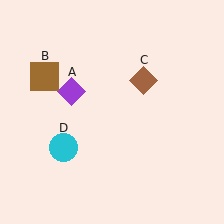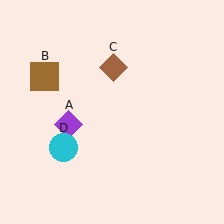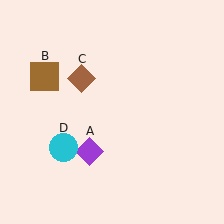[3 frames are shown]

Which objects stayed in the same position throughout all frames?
Brown square (object B) and cyan circle (object D) remained stationary.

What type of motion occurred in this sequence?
The purple diamond (object A), brown diamond (object C) rotated counterclockwise around the center of the scene.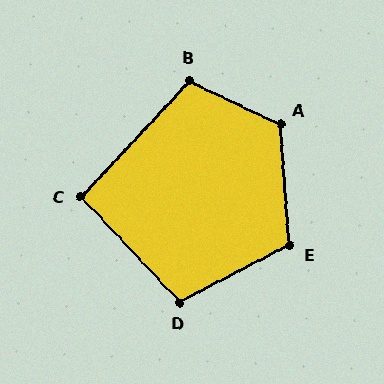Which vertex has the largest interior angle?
A, at approximately 120 degrees.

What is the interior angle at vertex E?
Approximately 113 degrees (obtuse).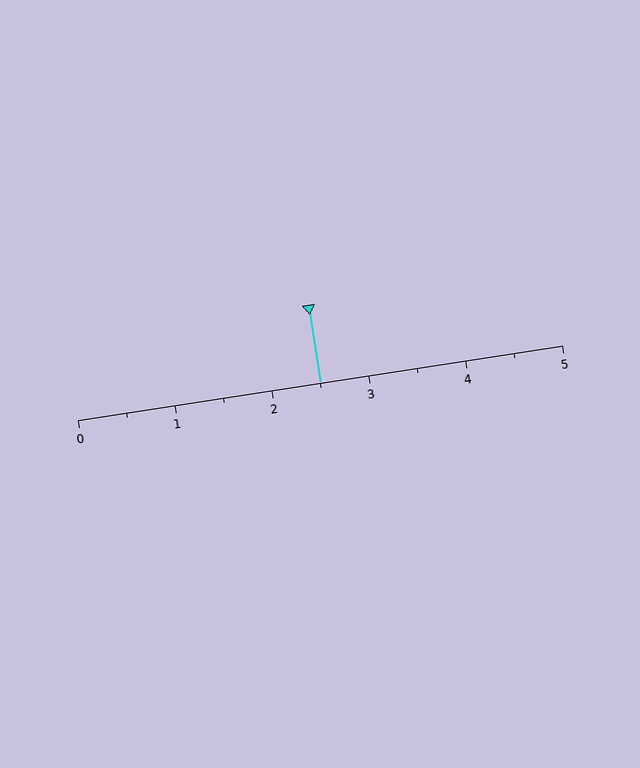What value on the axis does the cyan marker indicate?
The marker indicates approximately 2.5.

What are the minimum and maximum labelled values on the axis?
The axis runs from 0 to 5.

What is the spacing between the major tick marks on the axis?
The major ticks are spaced 1 apart.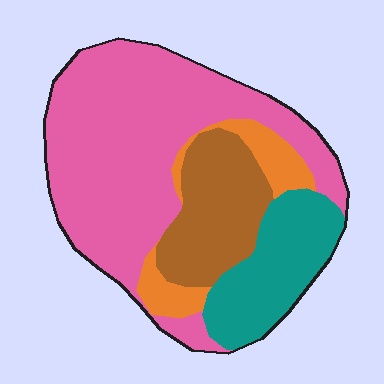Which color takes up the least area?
Orange, at roughly 10%.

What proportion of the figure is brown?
Brown takes up between a sixth and a third of the figure.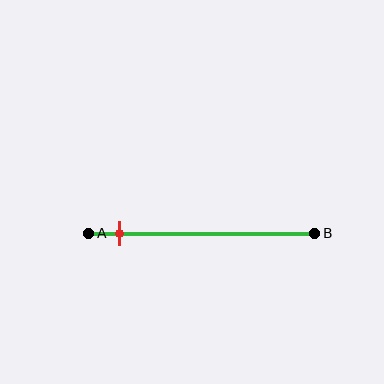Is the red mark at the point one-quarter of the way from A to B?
No, the mark is at about 15% from A, not at the 25% one-quarter point.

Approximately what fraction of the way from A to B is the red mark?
The red mark is approximately 15% of the way from A to B.